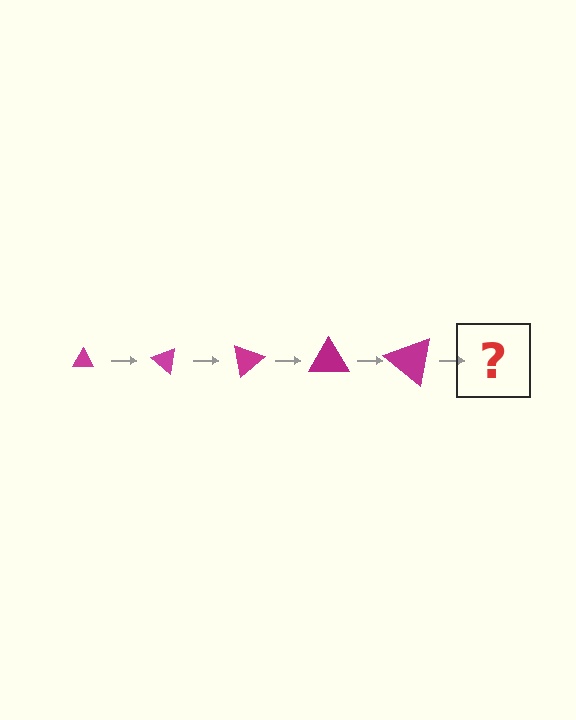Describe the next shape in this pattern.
It should be a triangle, larger than the previous one and rotated 200 degrees from the start.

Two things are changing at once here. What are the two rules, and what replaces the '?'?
The two rules are that the triangle grows larger each step and it rotates 40 degrees each step. The '?' should be a triangle, larger than the previous one and rotated 200 degrees from the start.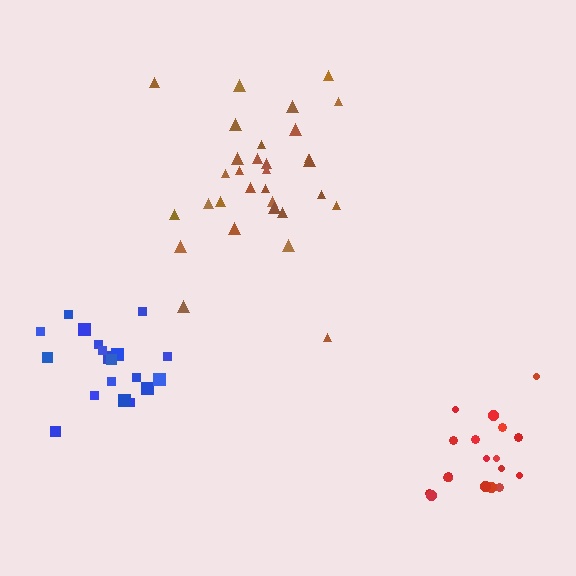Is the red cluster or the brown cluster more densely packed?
Brown.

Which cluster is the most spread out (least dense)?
Blue.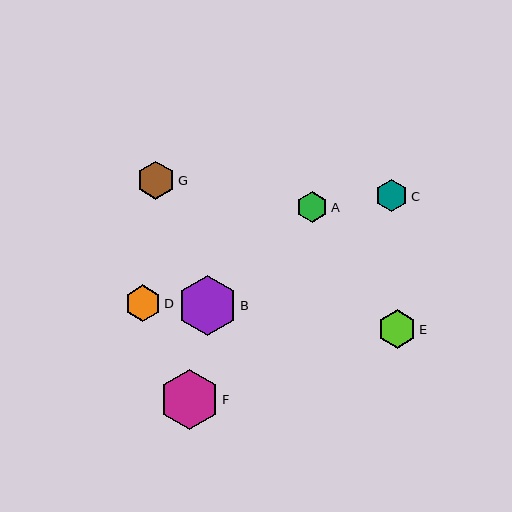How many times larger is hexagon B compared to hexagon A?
Hexagon B is approximately 1.9 times the size of hexagon A.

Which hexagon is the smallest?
Hexagon A is the smallest with a size of approximately 31 pixels.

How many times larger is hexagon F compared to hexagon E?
Hexagon F is approximately 1.5 times the size of hexagon E.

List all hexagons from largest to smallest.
From largest to smallest: F, B, E, G, D, C, A.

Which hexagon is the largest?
Hexagon F is the largest with a size of approximately 60 pixels.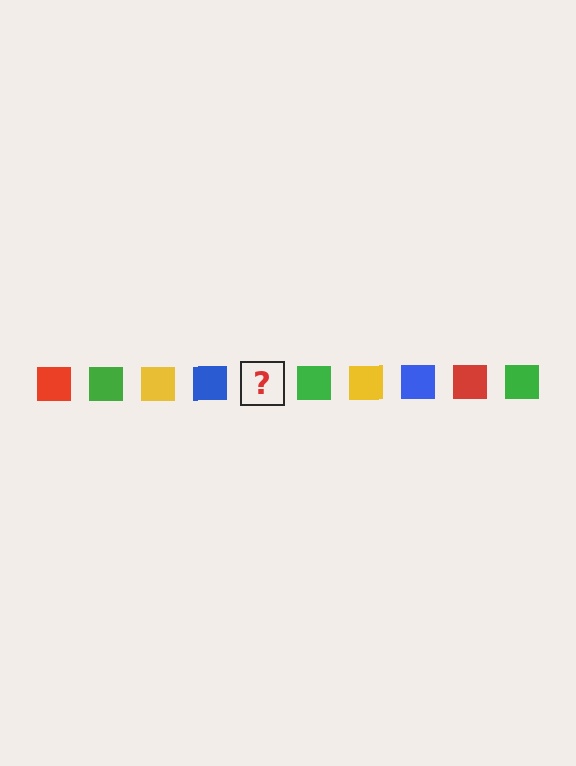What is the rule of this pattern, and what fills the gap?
The rule is that the pattern cycles through red, green, yellow, blue squares. The gap should be filled with a red square.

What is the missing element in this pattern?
The missing element is a red square.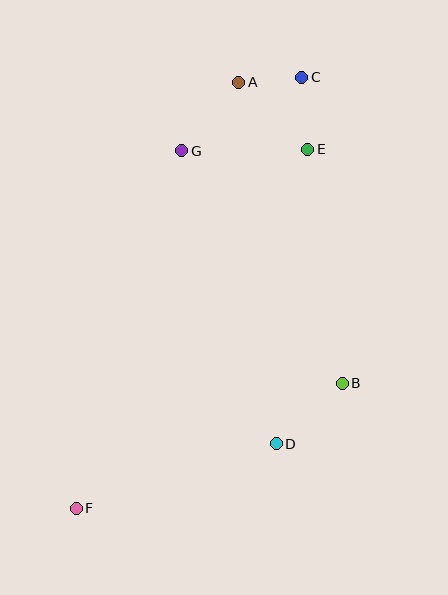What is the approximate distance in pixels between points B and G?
The distance between B and G is approximately 282 pixels.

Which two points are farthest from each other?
Points C and F are farthest from each other.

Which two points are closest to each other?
Points A and C are closest to each other.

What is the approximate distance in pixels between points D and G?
The distance between D and G is approximately 308 pixels.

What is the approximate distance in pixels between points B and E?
The distance between B and E is approximately 236 pixels.